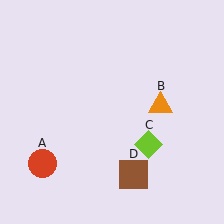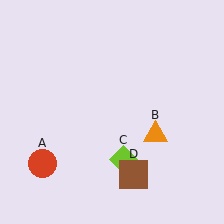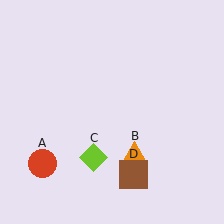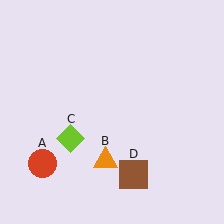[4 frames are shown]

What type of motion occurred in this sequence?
The orange triangle (object B), lime diamond (object C) rotated clockwise around the center of the scene.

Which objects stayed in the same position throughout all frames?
Red circle (object A) and brown square (object D) remained stationary.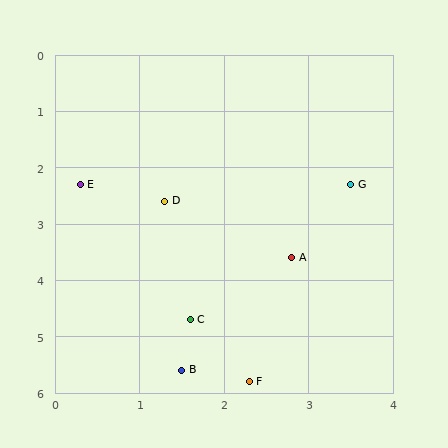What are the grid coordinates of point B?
Point B is at approximately (1.5, 5.6).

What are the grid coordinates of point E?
Point E is at approximately (0.3, 2.3).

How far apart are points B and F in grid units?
Points B and F are about 0.8 grid units apart.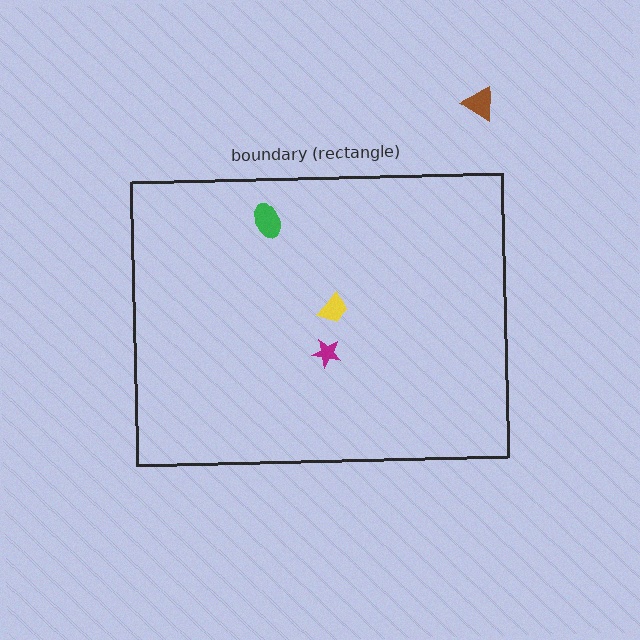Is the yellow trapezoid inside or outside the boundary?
Inside.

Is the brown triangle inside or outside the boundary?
Outside.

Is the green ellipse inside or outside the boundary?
Inside.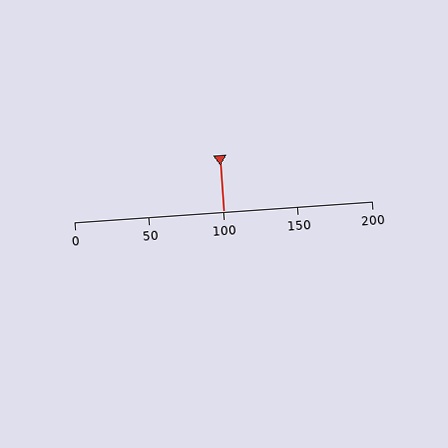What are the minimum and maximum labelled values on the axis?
The axis runs from 0 to 200.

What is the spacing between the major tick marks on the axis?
The major ticks are spaced 50 apart.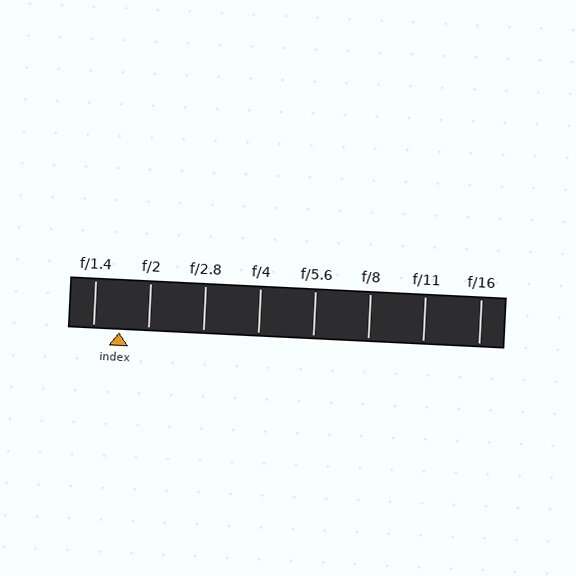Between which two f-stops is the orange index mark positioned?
The index mark is between f/1.4 and f/2.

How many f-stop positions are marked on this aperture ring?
There are 8 f-stop positions marked.